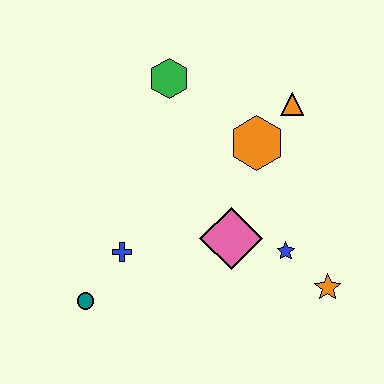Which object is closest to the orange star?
The blue star is closest to the orange star.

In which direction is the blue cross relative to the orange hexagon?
The blue cross is to the left of the orange hexagon.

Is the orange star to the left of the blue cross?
No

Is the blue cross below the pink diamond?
Yes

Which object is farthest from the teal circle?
The orange triangle is farthest from the teal circle.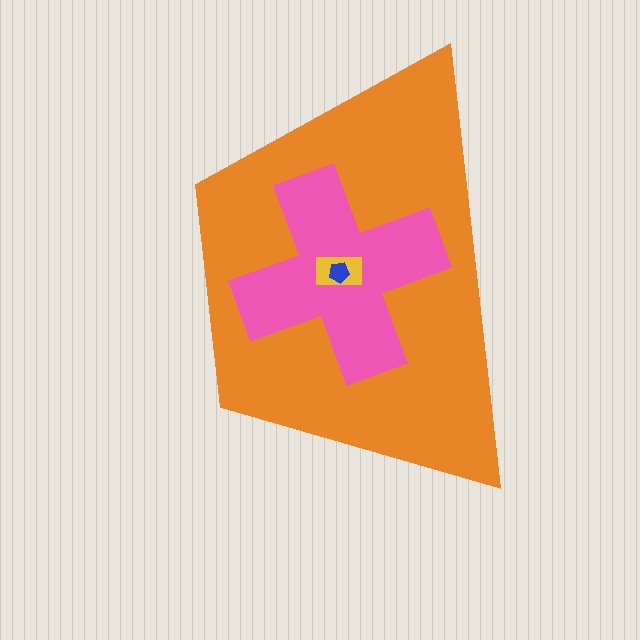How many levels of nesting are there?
4.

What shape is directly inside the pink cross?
The yellow rectangle.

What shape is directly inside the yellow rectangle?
The blue pentagon.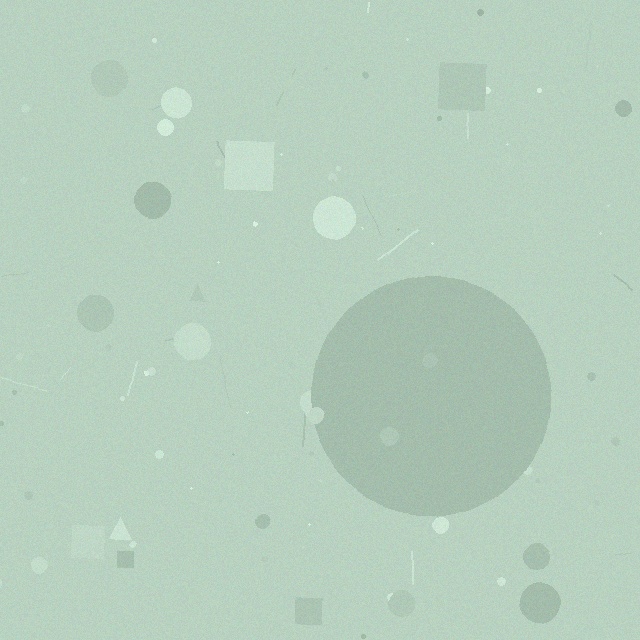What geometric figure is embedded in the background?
A circle is embedded in the background.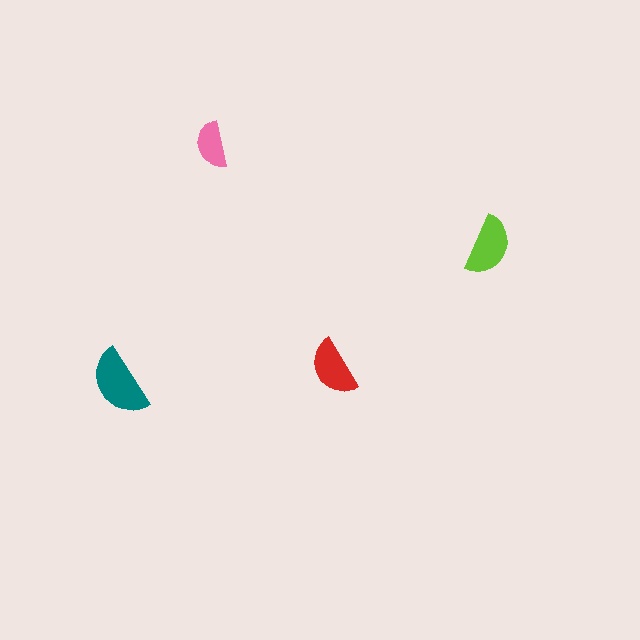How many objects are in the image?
There are 4 objects in the image.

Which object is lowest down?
The teal semicircle is bottommost.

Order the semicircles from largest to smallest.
the teal one, the lime one, the red one, the pink one.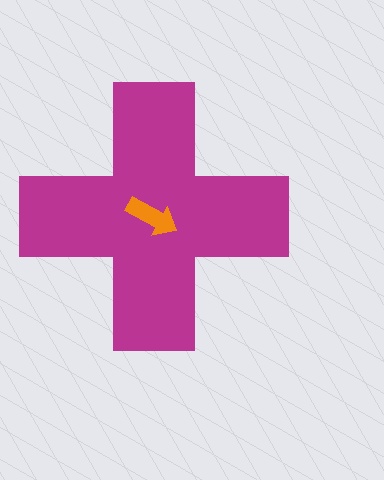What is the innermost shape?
The orange arrow.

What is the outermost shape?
The magenta cross.